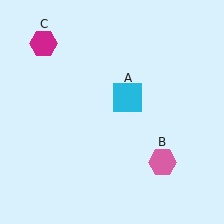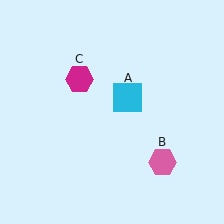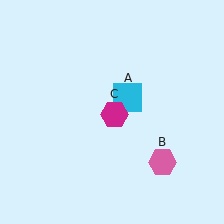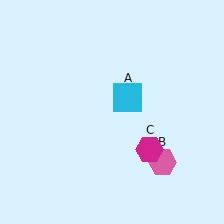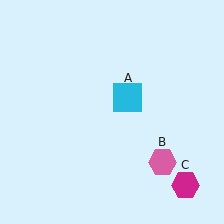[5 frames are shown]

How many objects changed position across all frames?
1 object changed position: magenta hexagon (object C).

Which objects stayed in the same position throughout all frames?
Cyan square (object A) and pink hexagon (object B) remained stationary.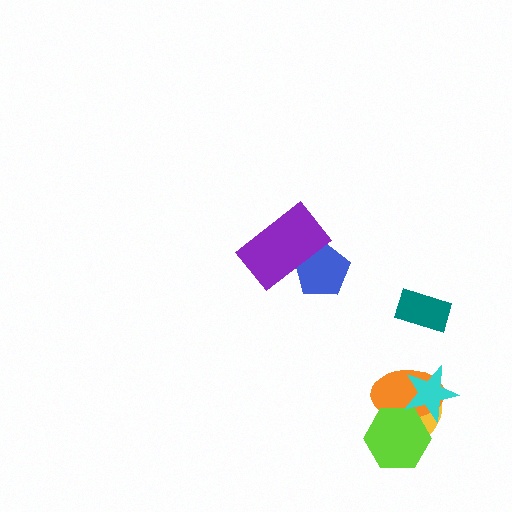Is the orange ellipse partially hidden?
Yes, it is partially covered by another shape.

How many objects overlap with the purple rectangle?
1 object overlaps with the purple rectangle.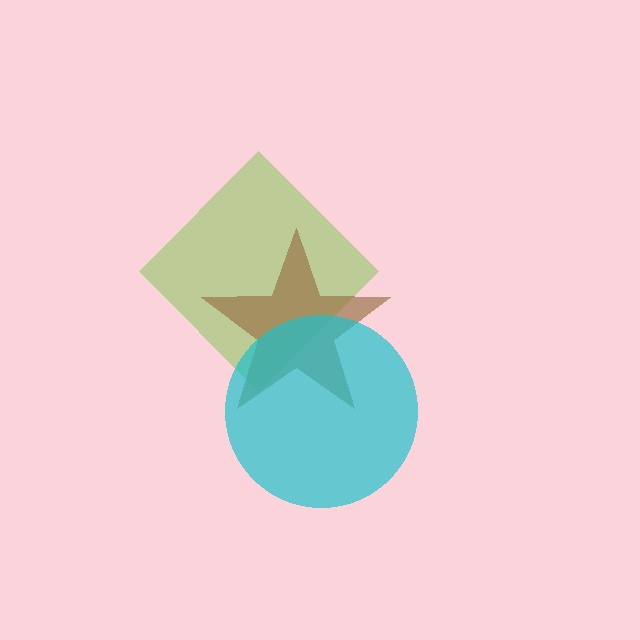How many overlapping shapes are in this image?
There are 3 overlapping shapes in the image.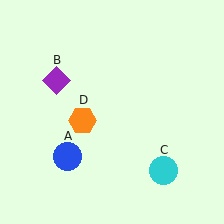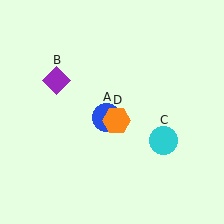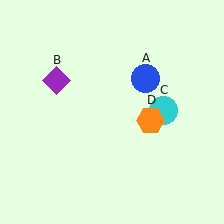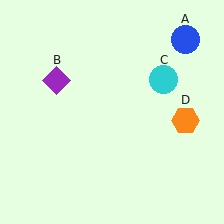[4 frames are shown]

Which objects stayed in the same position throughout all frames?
Purple diamond (object B) remained stationary.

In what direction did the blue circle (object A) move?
The blue circle (object A) moved up and to the right.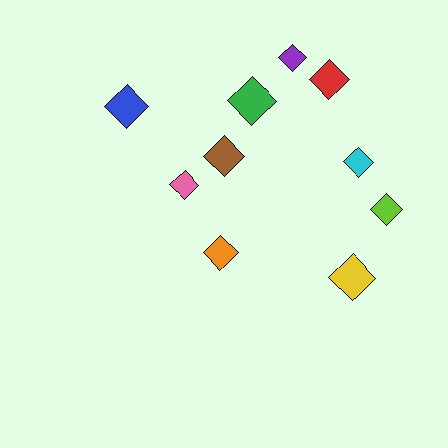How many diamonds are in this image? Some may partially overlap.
There are 10 diamonds.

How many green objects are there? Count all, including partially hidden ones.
There is 1 green object.